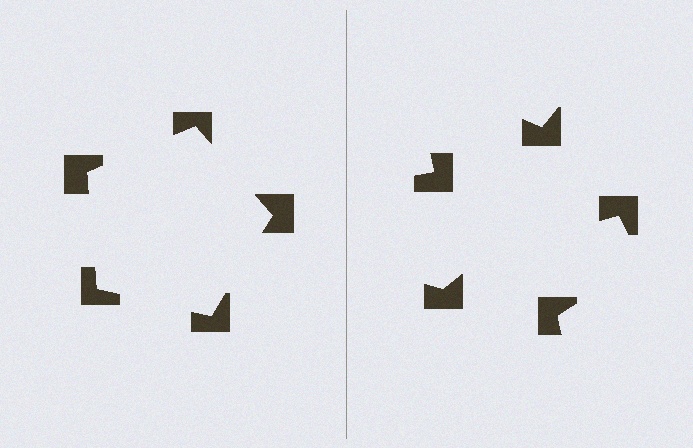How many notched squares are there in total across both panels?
10 — 5 on each side.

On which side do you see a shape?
An illusory pentagon appears on the left side. On the right side the wedge cuts are rotated, so no coherent shape forms.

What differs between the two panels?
The notched squares are positioned identically on both sides; only the wedge orientations differ. On the left they align to a pentagon; on the right they are misaligned.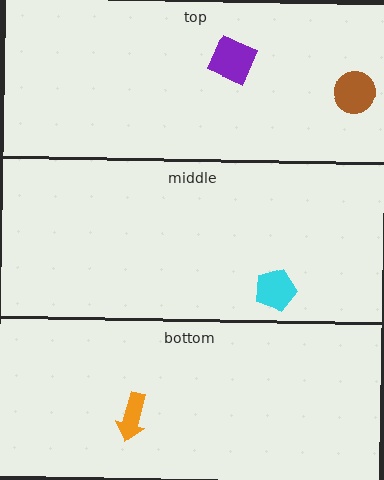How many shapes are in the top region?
2.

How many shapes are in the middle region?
1.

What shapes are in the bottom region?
The orange arrow.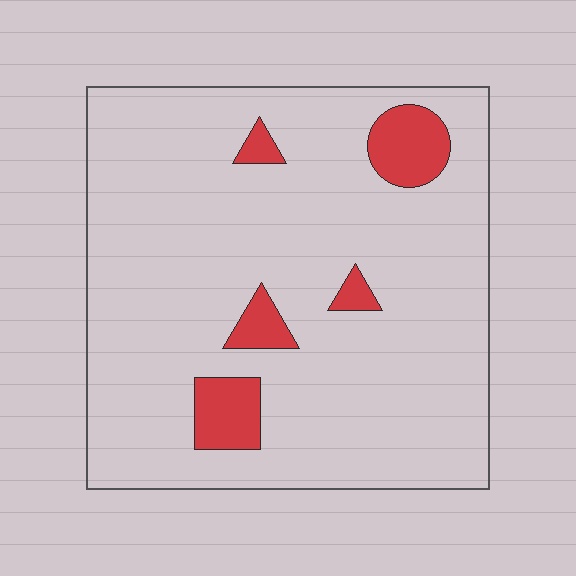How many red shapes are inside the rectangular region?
5.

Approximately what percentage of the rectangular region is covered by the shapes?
Approximately 10%.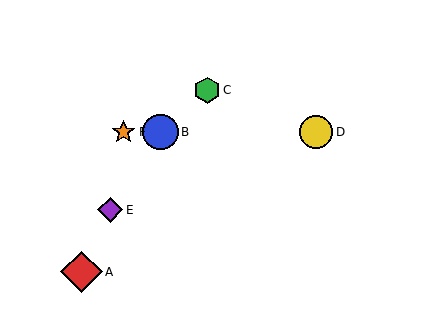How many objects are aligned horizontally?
3 objects (B, D, F) are aligned horizontally.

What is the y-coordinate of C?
Object C is at y≈90.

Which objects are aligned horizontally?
Objects B, D, F are aligned horizontally.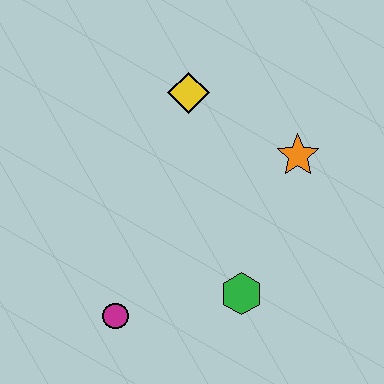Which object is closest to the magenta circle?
The green hexagon is closest to the magenta circle.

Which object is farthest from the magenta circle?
The orange star is farthest from the magenta circle.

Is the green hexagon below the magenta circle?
No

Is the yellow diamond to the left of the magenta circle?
No